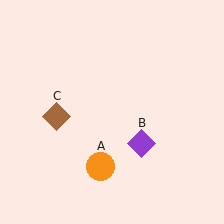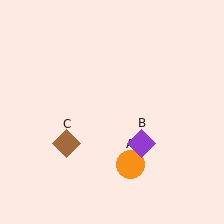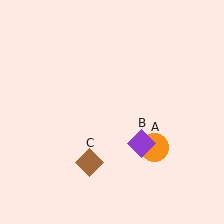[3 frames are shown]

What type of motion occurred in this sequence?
The orange circle (object A), brown diamond (object C) rotated counterclockwise around the center of the scene.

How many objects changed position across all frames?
2 objects changed position: orange circle (object A), brown diamond (object C).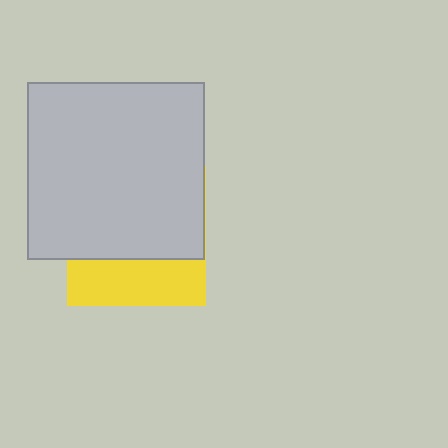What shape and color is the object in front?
The object in front is a light gray square.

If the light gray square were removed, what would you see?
You would see the complete yellow square.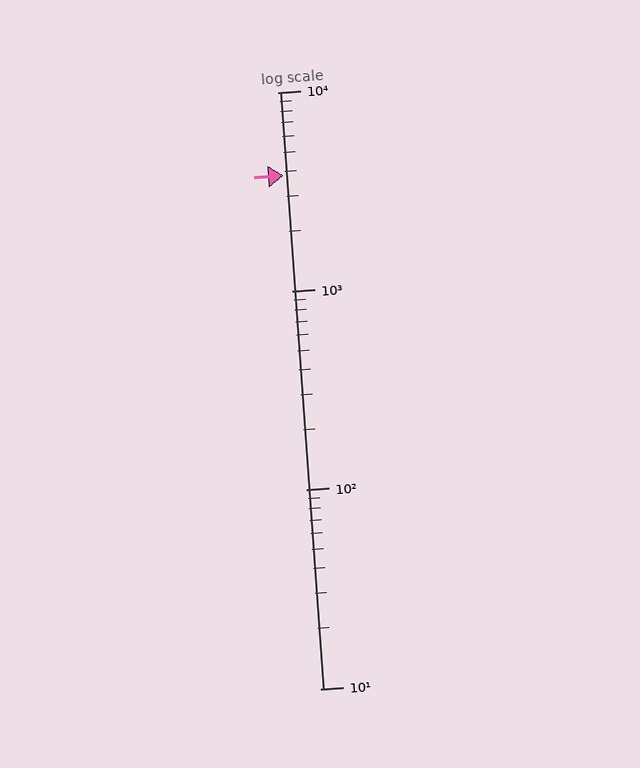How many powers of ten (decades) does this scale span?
The scale spans 3 decades, from 10 to 10000.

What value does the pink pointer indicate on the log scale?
The pointer indicates approximately 3800.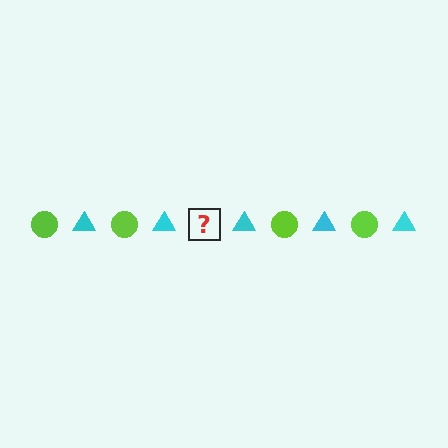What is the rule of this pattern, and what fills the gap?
The rule is that the pattern alternates between lime circle and cyan triangle. The gap should be filled with a lime circle.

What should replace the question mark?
The question mark should be replaced with a lime circle.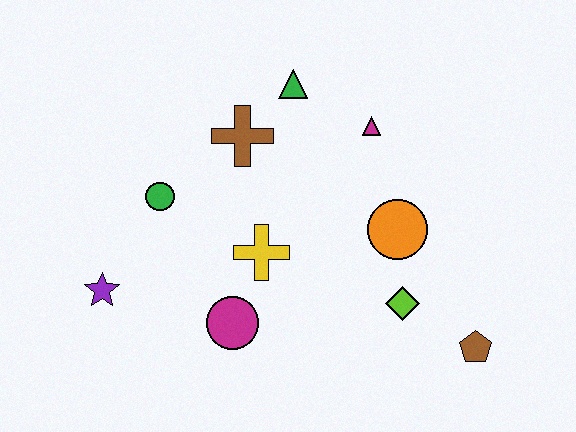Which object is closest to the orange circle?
The lime diamond is closest to the orange circle.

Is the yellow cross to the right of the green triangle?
No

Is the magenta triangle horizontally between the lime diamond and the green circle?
Yes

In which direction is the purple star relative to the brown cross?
The purple star is below the brown cross.